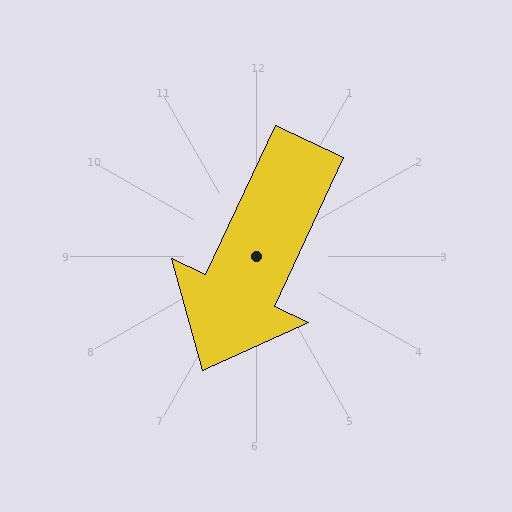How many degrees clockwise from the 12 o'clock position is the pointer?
Approximately 205 degrees.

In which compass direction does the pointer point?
Southwest.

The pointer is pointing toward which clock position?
Roughly 7 o'clock.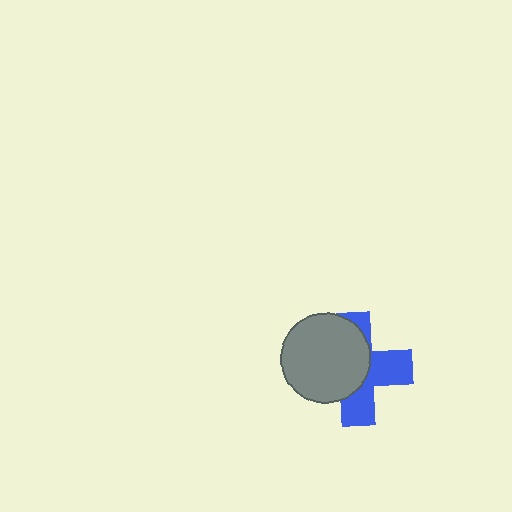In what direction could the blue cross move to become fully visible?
The blue cross could move right. That would shift it out from behind the gray circle entirely.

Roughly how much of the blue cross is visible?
About half of it is visible (roughly 48%).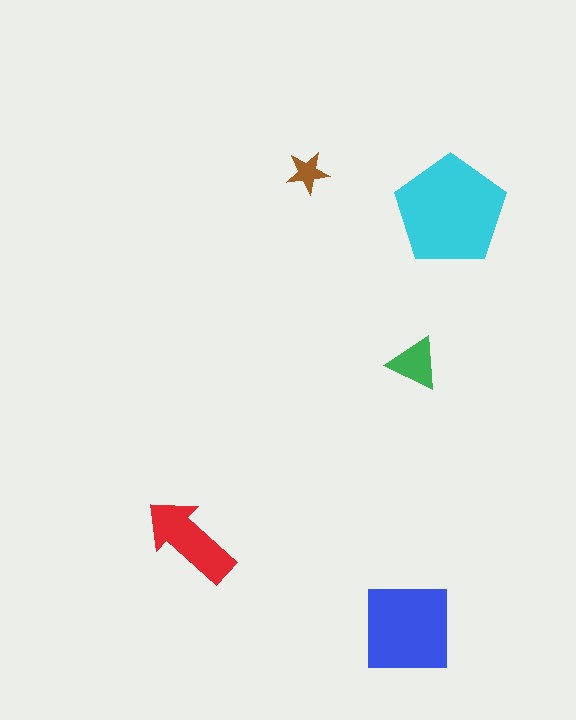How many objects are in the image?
There are 5 objects in the image.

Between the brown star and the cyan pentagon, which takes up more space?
The cyan pentagon.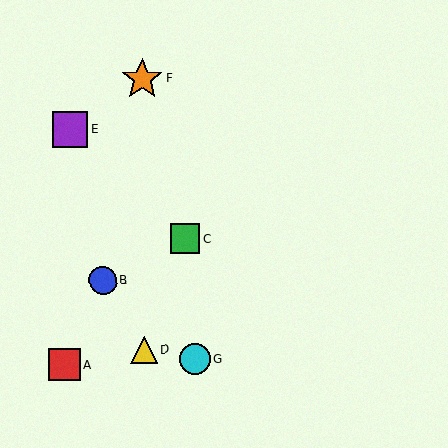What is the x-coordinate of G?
Object G is at x≈195.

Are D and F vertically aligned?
Yes, both are at x≈144.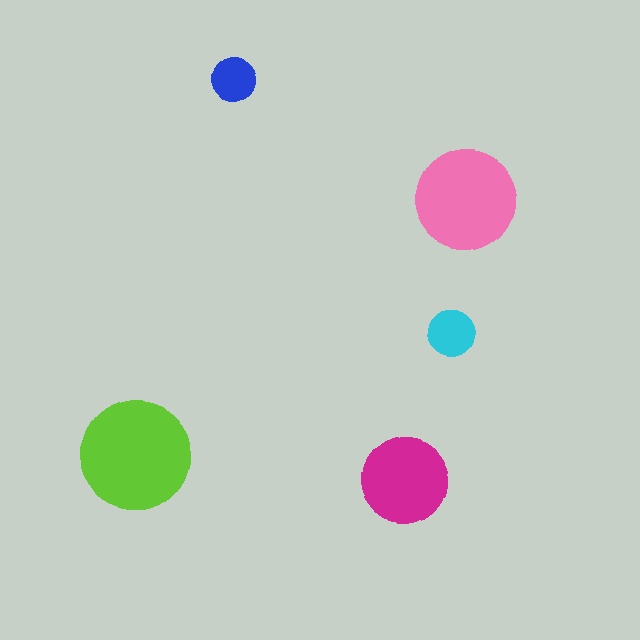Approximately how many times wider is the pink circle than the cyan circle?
About 2 times wider.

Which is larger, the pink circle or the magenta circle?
The pink one.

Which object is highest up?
The blue circle is topmost.